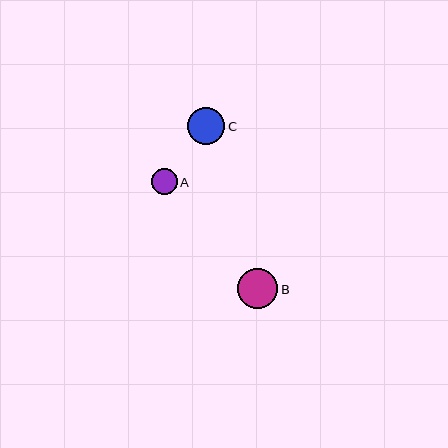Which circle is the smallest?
Circle A is the smallest with a size of approximately 26 pixels.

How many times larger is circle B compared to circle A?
Circle B is approximately 1.5 times the size of circle A.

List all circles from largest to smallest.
From largest to smallest: B, C, A.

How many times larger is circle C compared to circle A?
Circle C is approximately 1.4 times the size of circle A.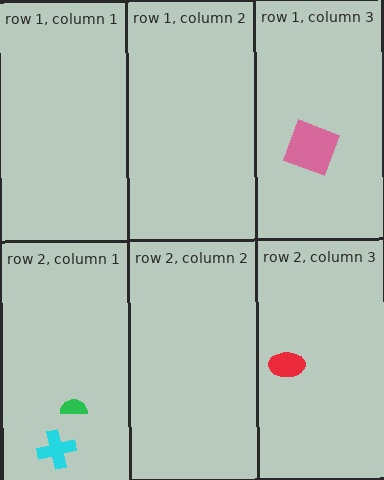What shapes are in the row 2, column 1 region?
The green semicircle, the cyan cross.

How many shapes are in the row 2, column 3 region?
1.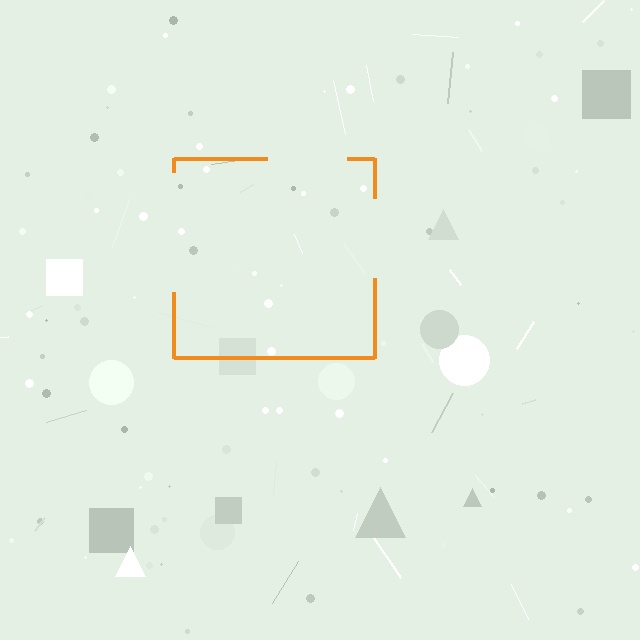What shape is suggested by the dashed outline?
The dashed outline suggests a square.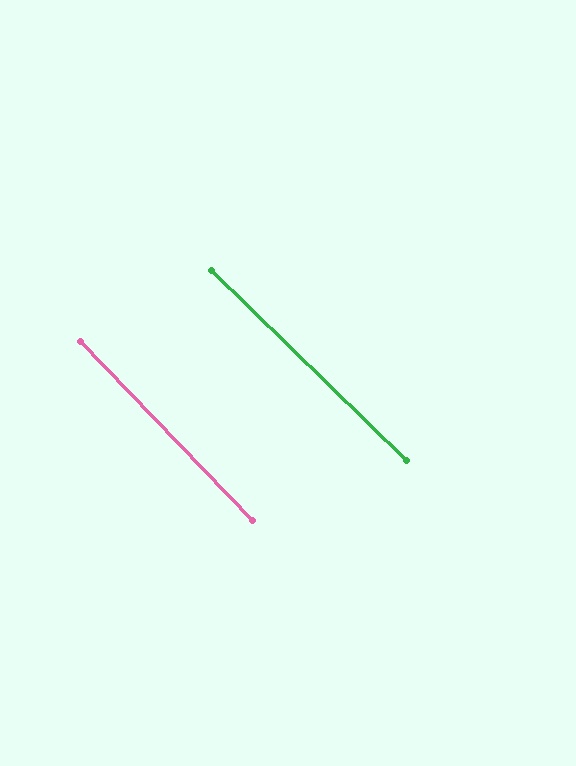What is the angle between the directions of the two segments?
Approximately 2 degrees.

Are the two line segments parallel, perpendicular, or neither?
Parallel — their directions differ by only 1.9°.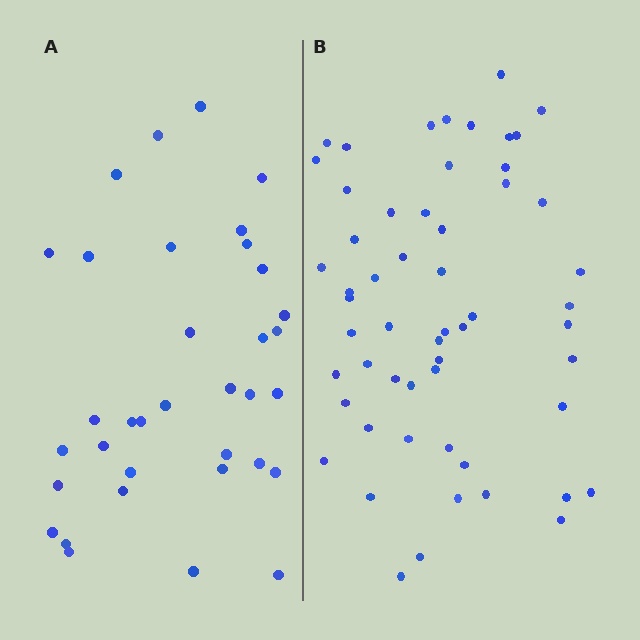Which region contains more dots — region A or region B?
Region B (the right region) has more dots.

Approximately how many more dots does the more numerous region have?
Region B has approximately 20 more dots than region A.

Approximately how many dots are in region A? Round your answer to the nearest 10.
About 40 dots. (The exact count is 35, which rounds to 40.)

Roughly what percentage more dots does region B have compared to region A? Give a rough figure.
About 60% more.